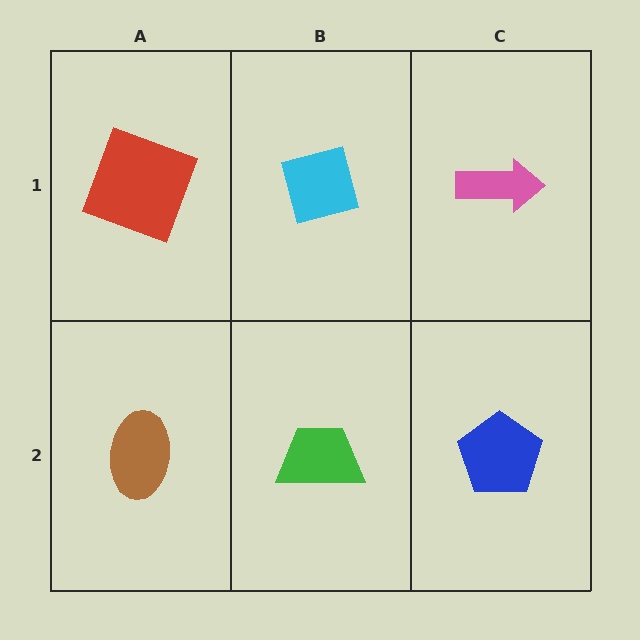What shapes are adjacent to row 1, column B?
A green trapezoid (row 2, column B), a red square (row 1, column A), a pink arrow (row 1, column C).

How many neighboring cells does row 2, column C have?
2.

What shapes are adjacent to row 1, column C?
A blue pentagon (row 2, column C), a cyan square (row 1, column B).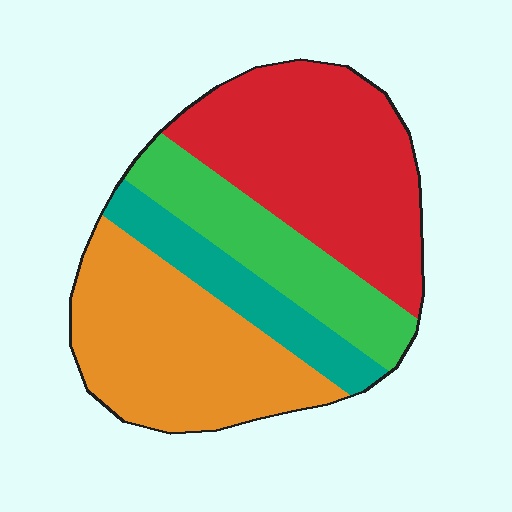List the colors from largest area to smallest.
From largest to smallest: red, orange, green, teal.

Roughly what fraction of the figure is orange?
Orange covers 32% of the figure.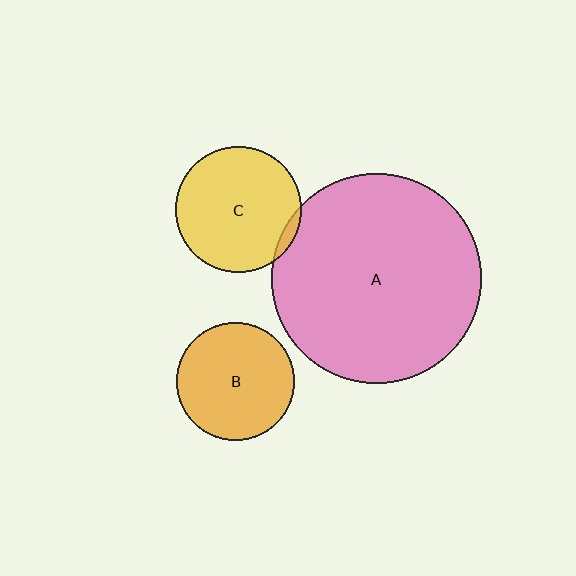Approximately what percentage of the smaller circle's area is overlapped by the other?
Approximately 5%.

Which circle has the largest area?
Circle A (pink).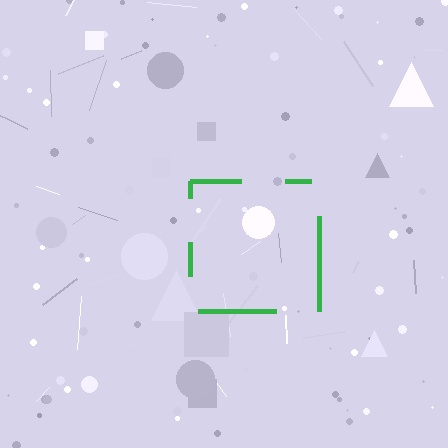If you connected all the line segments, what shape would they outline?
They would outline a square.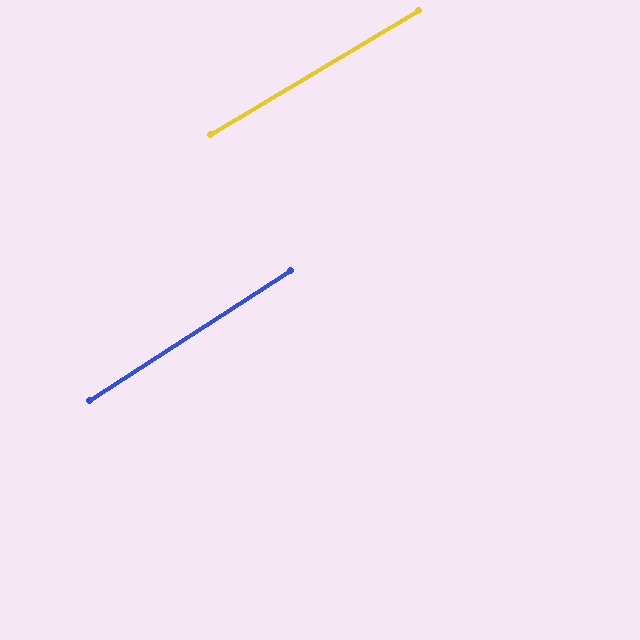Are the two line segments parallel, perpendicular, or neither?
Parallel — their directions differ by only 1.9°.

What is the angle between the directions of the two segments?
Approximately 2 degrees.